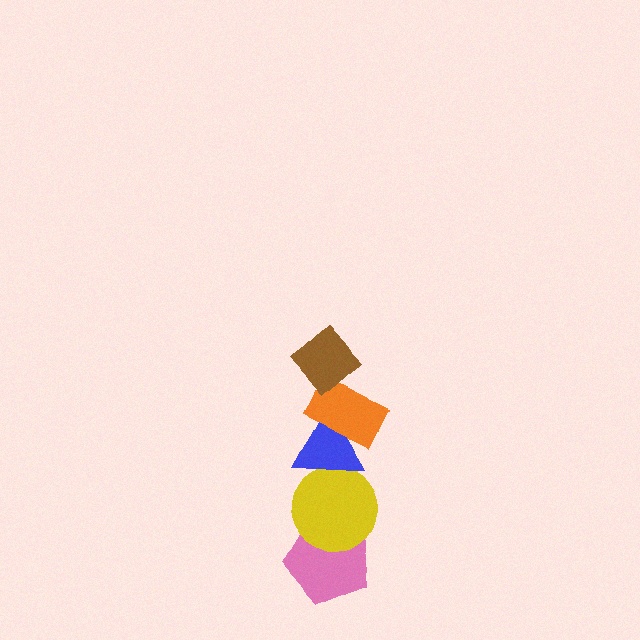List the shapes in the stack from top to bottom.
From top to bottom: the brown diamond, the orange rectangle, the blue triangle, the yellow circle, the pink pentagon.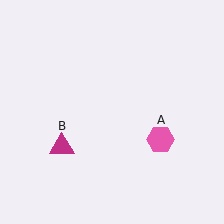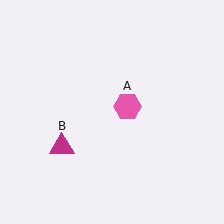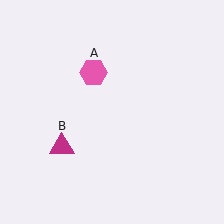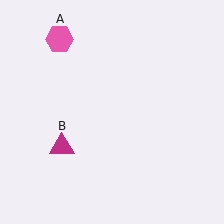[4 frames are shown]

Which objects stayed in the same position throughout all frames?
Magenta triangle (object B) remained stationary.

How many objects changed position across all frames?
1 object changed position: pink hexagon (object A).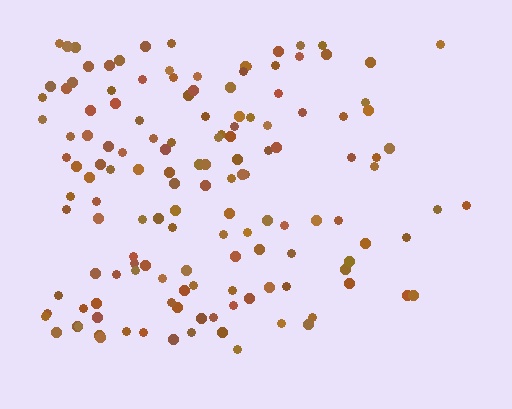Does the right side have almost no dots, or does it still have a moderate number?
Still a moderate number, just noticeably fewer than the left.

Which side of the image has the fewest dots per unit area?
The right.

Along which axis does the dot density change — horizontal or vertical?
Horizontal.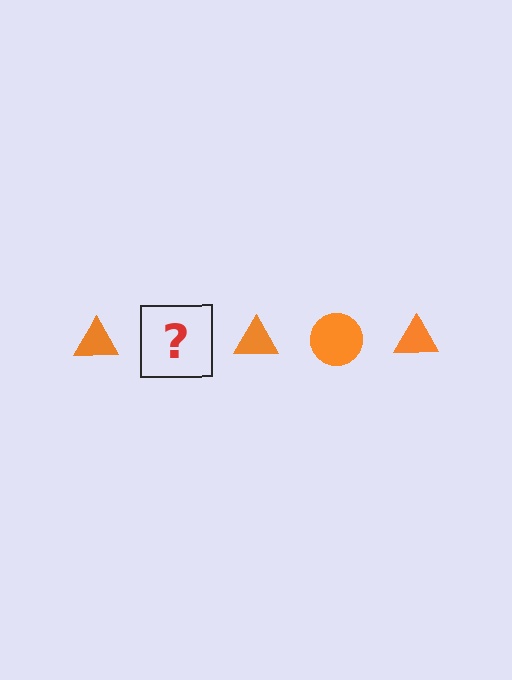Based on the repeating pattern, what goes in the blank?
The blank should be an orange circle.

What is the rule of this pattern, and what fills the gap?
The rule is that the pattern cycles through triangle, circle shapes in orange. The gap should be filled with an orange circle.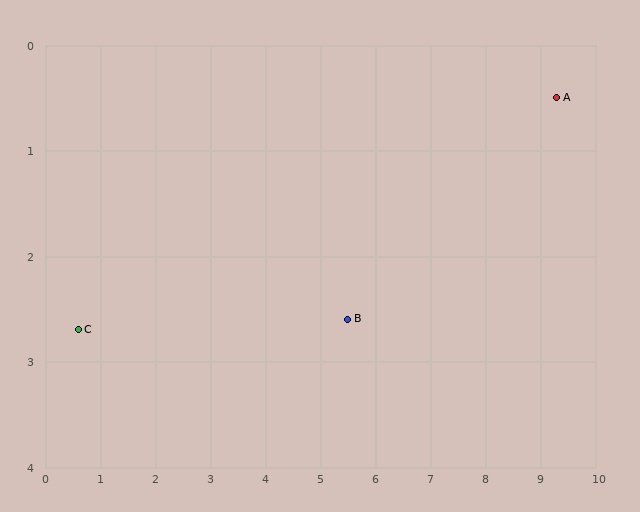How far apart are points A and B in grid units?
Points A and B are about 4.3 grid units apart.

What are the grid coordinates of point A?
Point A is at approximately (9.3, 0.5).